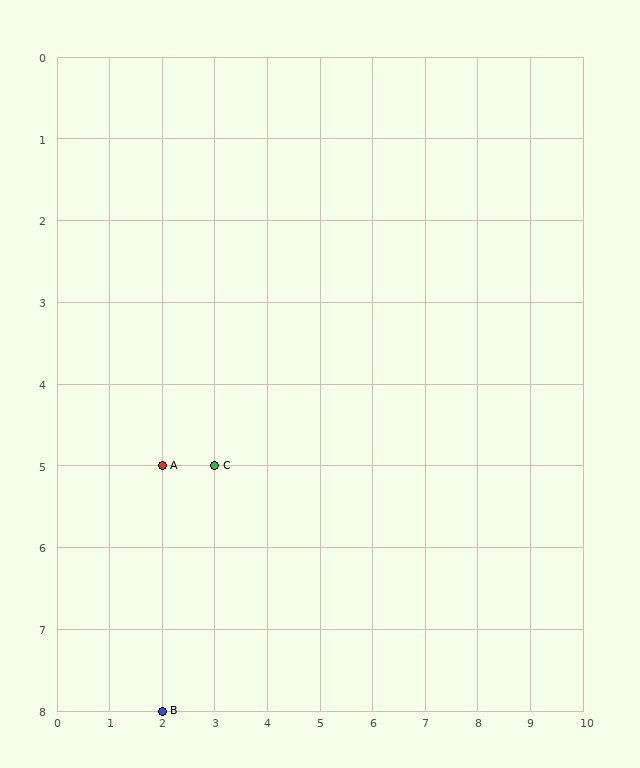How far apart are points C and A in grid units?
Points C and A are 1 column apart.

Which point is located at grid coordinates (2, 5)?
Point A is at (2, 5).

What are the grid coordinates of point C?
Point C is at grid coordinates (3, 5).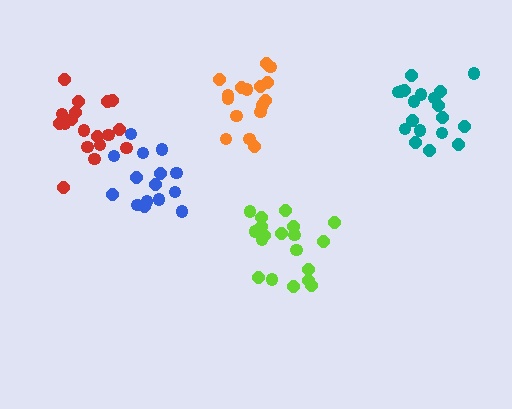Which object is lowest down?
The lime cluster is bottommost.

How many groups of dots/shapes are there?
There are 5 groups.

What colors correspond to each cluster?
The clusters are colored: teal, orange, blue, lime, red.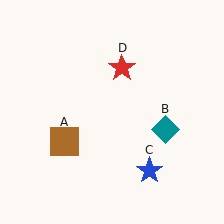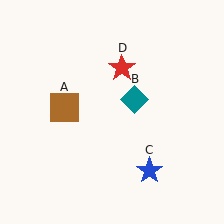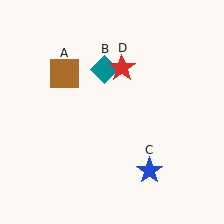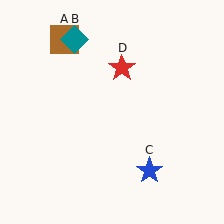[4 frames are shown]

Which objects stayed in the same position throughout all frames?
Blue star (object C) and red star (object D) remained stationary.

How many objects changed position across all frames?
2 objects changed position: brown square (object A), teal diamond (object B).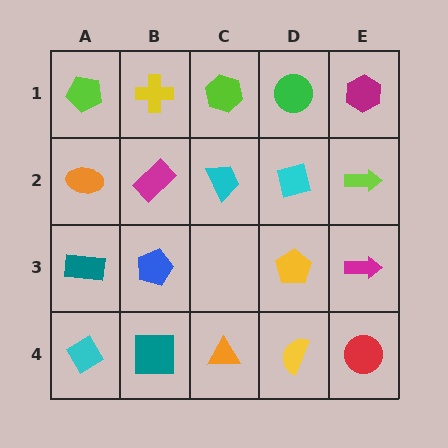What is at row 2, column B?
A magenta rectangle.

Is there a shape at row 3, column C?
No, that cell is empty.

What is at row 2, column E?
A lime arrow.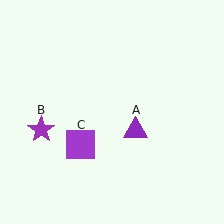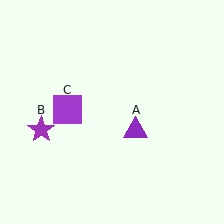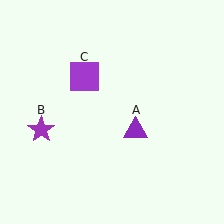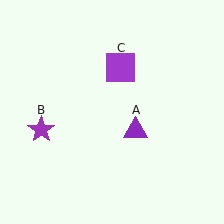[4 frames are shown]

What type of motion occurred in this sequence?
The purple square (object C) rotated clockwise around the center of the scene.